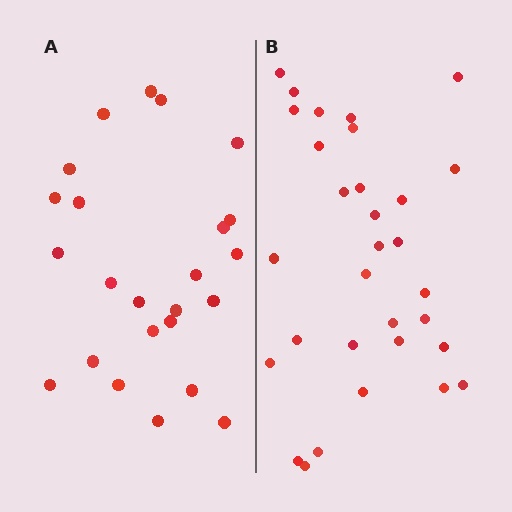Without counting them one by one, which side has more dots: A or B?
Region B (the right region) has more dots.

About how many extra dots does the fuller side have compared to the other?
Region B has roughly 8 or so more dots than region A.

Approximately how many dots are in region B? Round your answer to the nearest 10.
About 30 dots. (The exact count is 31, which rounds to 30.)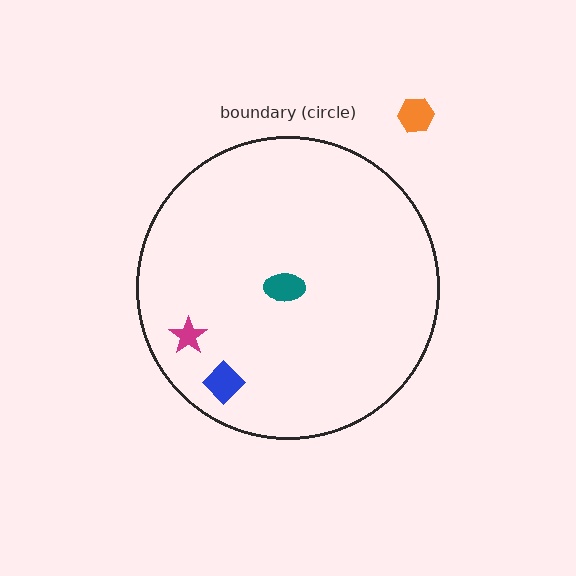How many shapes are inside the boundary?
3 inside, 1 outside.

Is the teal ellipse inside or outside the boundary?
Inside.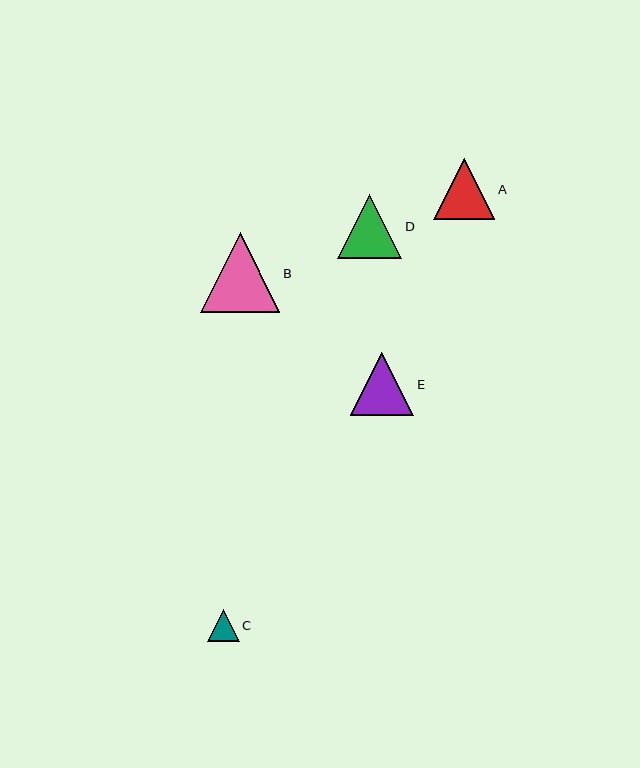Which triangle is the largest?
Triangle B is the largest with a size of approximately 79 pixels.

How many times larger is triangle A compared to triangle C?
Triangle A is approximately 1.9 times the size of triangle C.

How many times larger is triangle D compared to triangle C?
Triangle D is approximately 2.0 times the size of triangle C.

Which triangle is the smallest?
Triangle C is the smallest with a size of approximately 32 pixels.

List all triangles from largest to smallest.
From largest to smallest: B, D, E, A, C.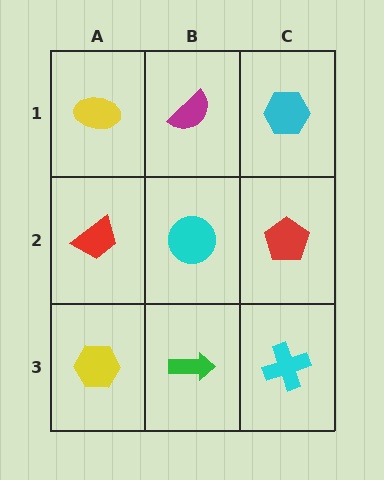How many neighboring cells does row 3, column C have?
2.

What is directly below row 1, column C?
A red pentagon.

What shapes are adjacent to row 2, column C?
A cyan hexagon (row 1, column C), a cyan cross (row 3, column C), a cyan circle (row 2, column B).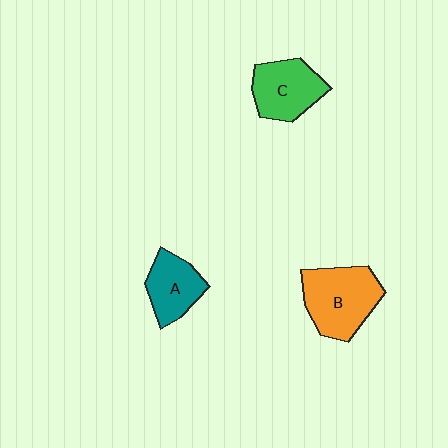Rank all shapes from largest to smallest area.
From largest to smallest: B (orange), C (green), A (teal).